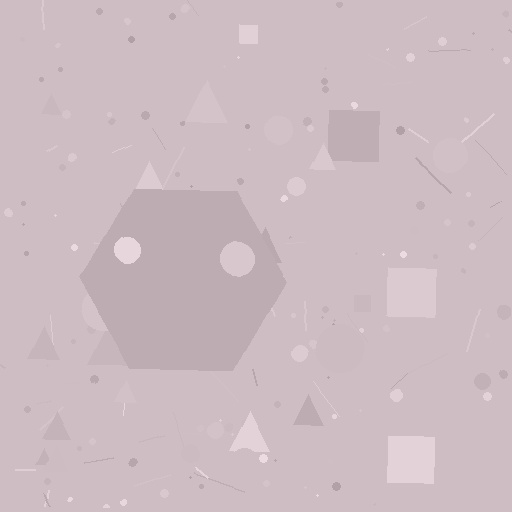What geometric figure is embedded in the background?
A hexagon is embedded in the background.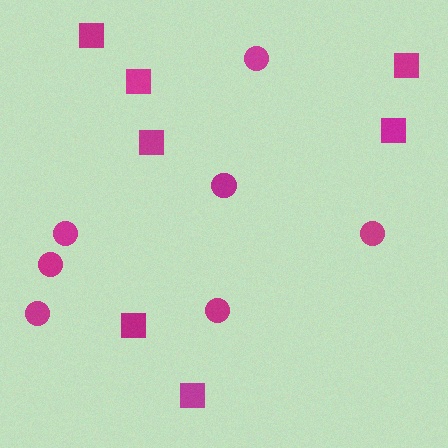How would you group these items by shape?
There are 2 groups: one group of squares (7) and one group of circles (7).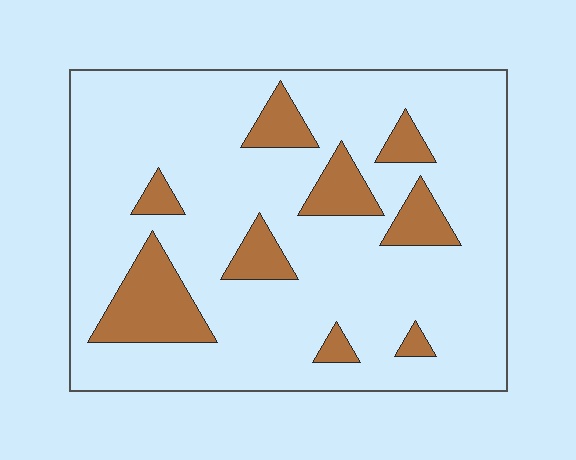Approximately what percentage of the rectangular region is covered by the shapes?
Approximately 15%.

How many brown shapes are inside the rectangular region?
9.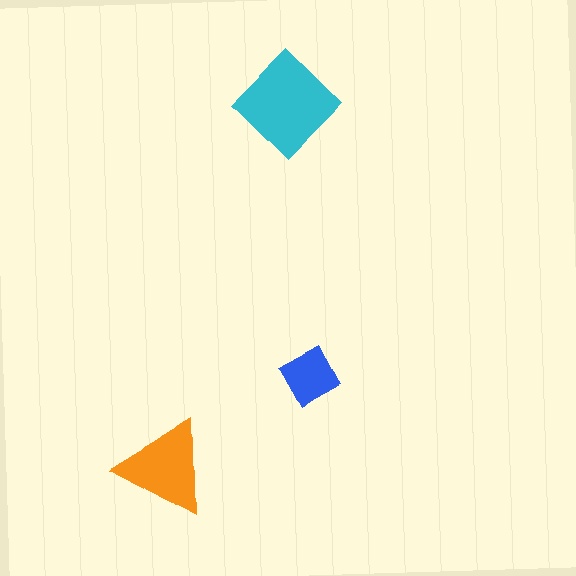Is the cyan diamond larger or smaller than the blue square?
Larger.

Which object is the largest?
The cyan diamond.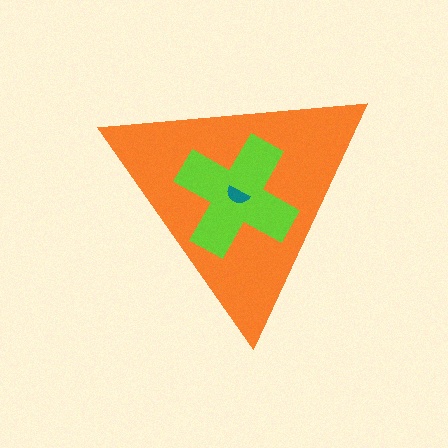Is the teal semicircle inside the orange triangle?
Yes.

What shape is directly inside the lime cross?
The teal semicircle.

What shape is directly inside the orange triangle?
The lime cross.